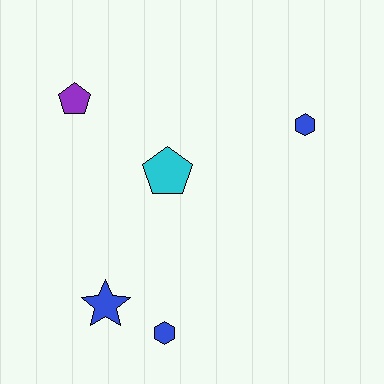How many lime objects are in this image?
There are no lime objects.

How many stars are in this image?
There is 1 star.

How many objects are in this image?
There are 5 objects.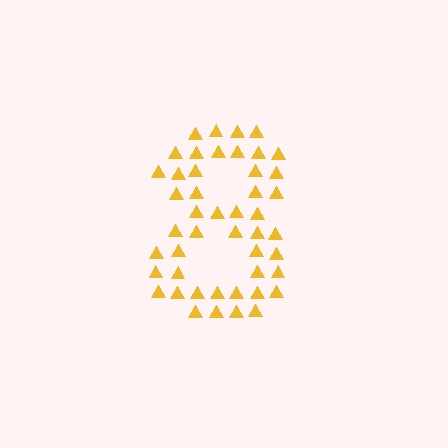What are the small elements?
The small elements are triangles.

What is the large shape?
The large shape is the digit 8.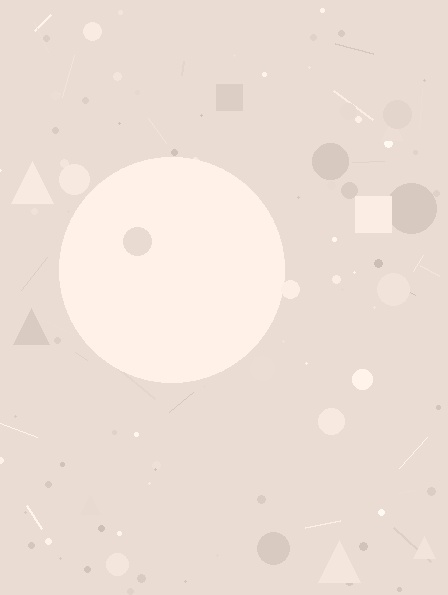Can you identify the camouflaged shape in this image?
The camouflaged shape is a circle.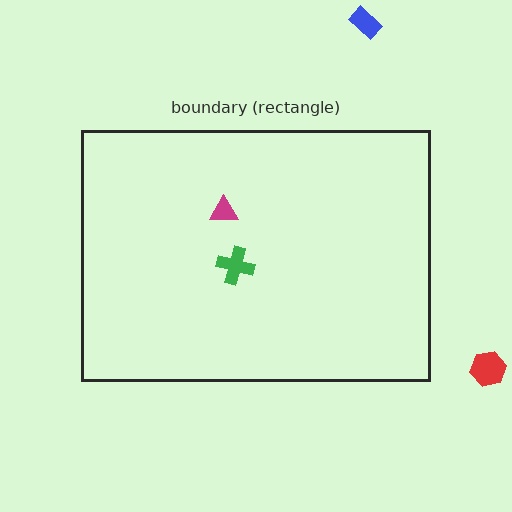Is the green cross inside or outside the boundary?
Inside.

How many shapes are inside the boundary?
2 inside, 2 outside.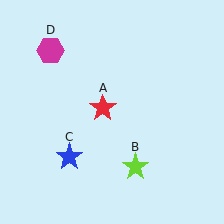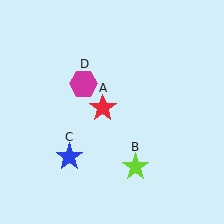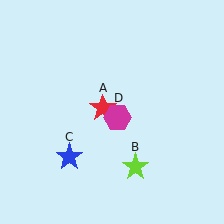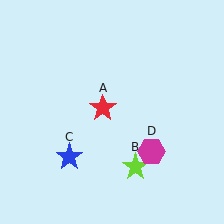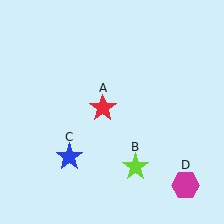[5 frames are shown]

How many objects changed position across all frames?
1 object changed position: magenta hexagon (object D).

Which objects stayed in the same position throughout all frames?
Red star (object A) and lime star (object B) and blue star (object C) remained stationary.